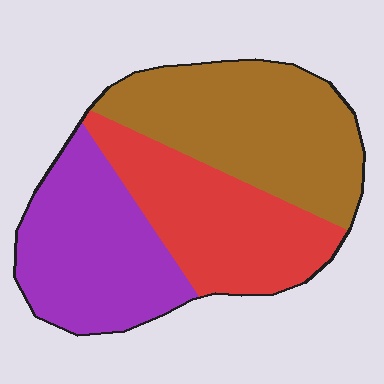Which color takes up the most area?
Brown, at roughly 40%.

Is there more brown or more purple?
Brown.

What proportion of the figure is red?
Red covers 31% of the figure.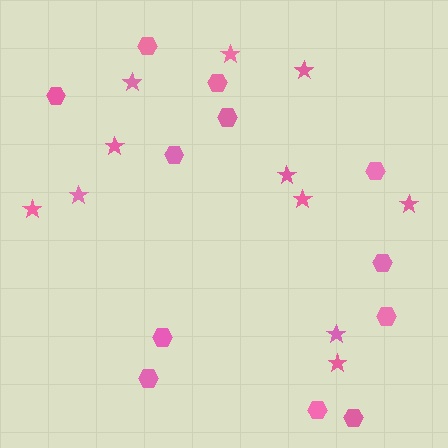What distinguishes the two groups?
There are 2 groups: one group of stars (11) and one group of hexagons (12).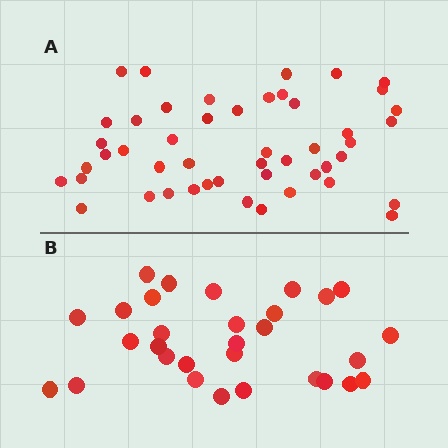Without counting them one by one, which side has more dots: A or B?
Region A (the top region) has more dots.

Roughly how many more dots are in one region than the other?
Region A has approximately 20 more dots than region B.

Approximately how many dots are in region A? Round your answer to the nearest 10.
About 50 dots. (The exact count is 48, which rounds to 50.)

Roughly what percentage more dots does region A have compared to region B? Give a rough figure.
About 60% more.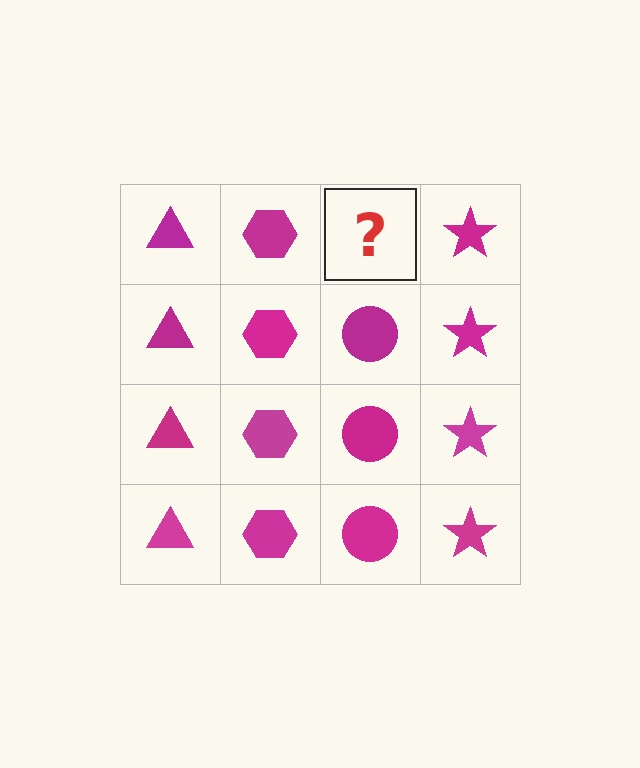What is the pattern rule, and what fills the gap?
The rule is that each column has a consistent shape. The gap should be filled with a magenta circle.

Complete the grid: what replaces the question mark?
The question mark should be replaced with a magenta circle.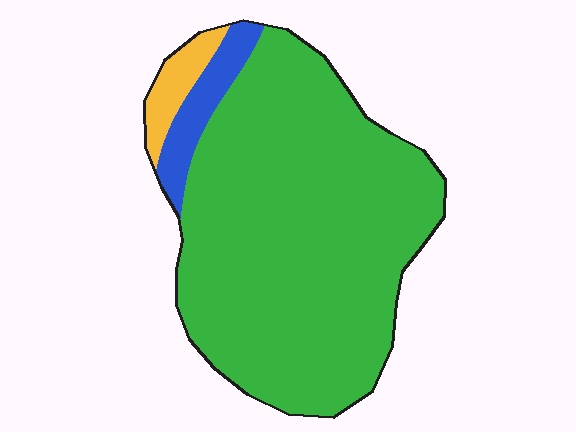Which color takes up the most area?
Green, at roughly 85%.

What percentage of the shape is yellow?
Yellow covers 5% of the shape.